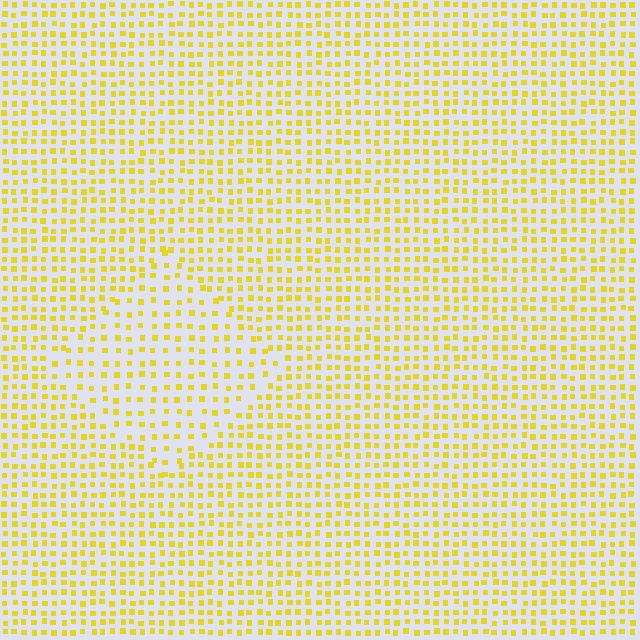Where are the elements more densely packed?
The elements are more densely packed outside the diamond boundary.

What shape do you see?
I see a diamond.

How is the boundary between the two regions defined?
The boundary is defined by a change in element density (approximately 1.6x ratio). All elements are the same color, size, and shape.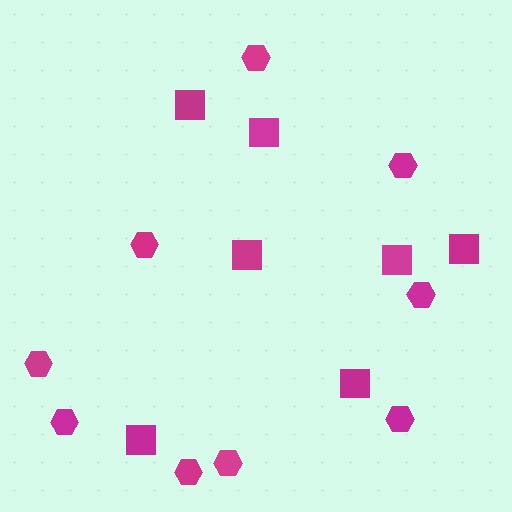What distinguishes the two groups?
There are 2 groups: one group of hexagons (9) and one group of squares (7).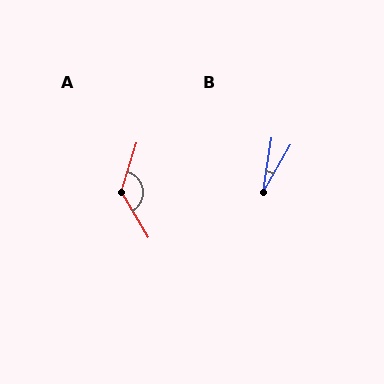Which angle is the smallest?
B, at approximately 21 degrees.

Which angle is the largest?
A, at approximately 132 degrees.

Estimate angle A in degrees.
Approximately 132 degrees.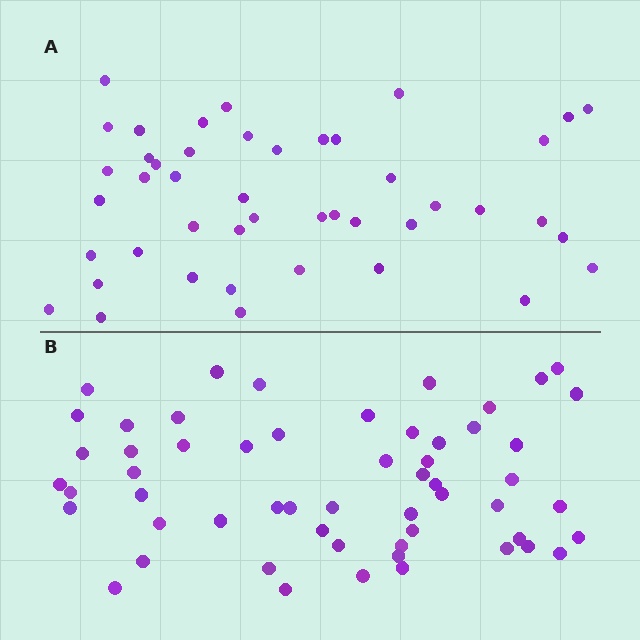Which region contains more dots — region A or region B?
Region B (the bottom region) has more dots.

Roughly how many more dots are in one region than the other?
Region B has roughly 12 or so more dots than region A.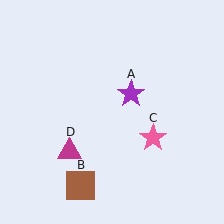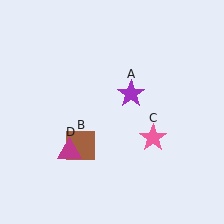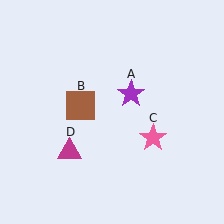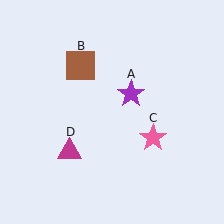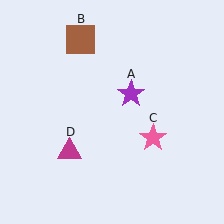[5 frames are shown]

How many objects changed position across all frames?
1 object changed position: brown square (object B).